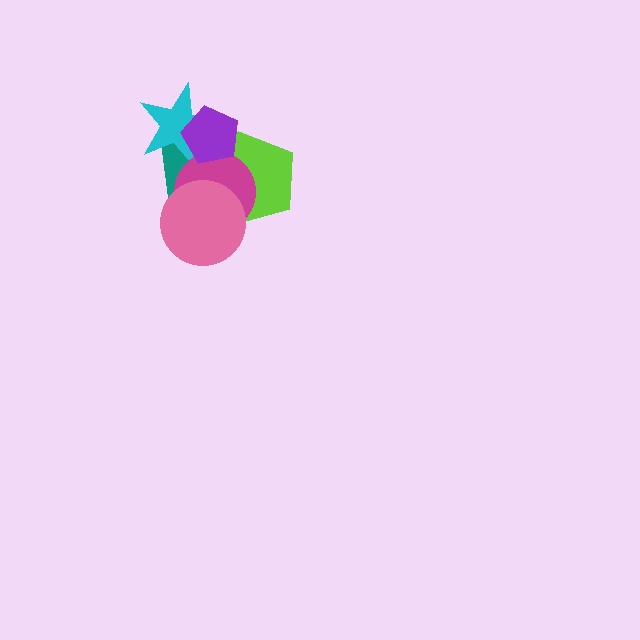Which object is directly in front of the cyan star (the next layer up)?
The magenta circle is directly in front of the cyan star.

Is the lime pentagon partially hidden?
Yes, it is partially covered by another shape.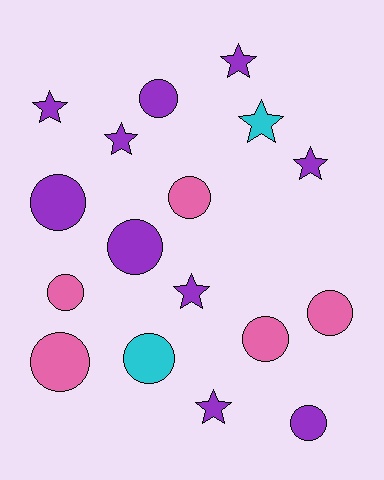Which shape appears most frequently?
Circle, with 10 objects.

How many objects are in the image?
There are 17 objects.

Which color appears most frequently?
Purple, with 10 objects.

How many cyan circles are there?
There is 1 cyan circle.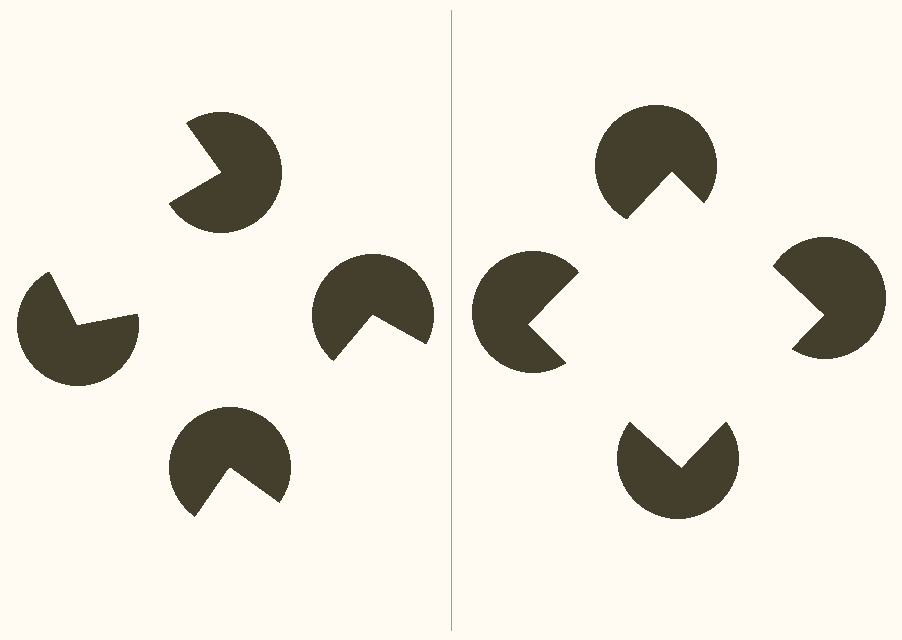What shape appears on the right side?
An illusory square.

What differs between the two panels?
The pac-man discs are positioned identically on both sides; only the wedge orientations differ. On the right they align to a square; on the left they are misaligned.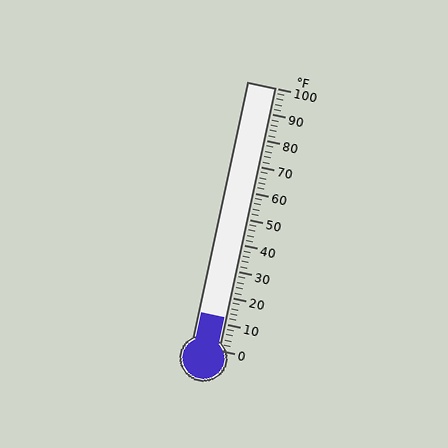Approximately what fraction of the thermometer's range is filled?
The thermometer is filled to approximately 10% of its range.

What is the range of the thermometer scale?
The thermometer scale ranges from 0°F to 100°F.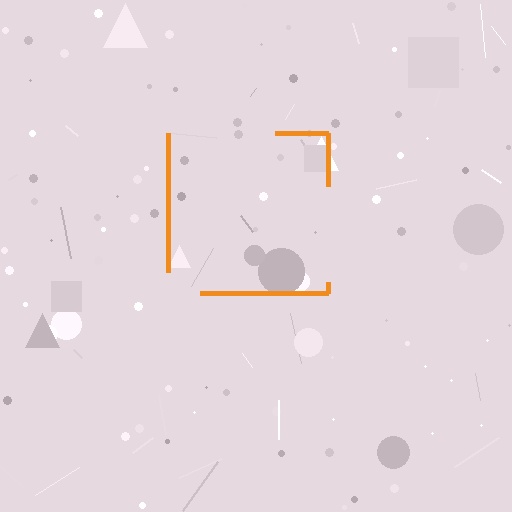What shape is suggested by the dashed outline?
The dashed outline suggests a square.